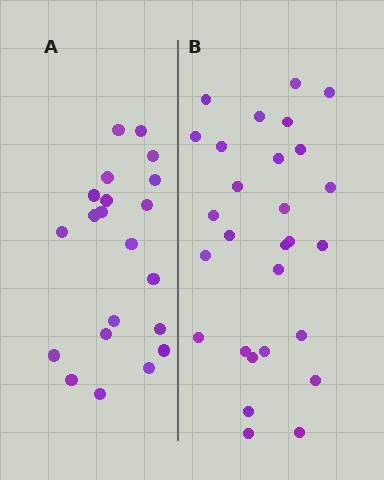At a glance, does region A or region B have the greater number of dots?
Region B (the right region) has more dots.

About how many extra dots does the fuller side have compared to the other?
Region B has roughly 8 or so more dots than region A.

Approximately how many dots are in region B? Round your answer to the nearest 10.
About 30 dots. (The exact count is 28, which rounds to 30.)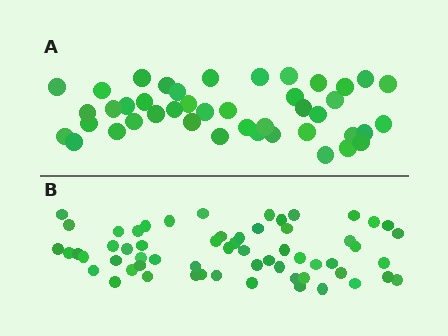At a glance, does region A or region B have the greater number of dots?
Region B (the bottom region) has more dots.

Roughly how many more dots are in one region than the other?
Region B has approximately 15 more dots than region A.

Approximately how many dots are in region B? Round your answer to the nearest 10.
About 60 dots.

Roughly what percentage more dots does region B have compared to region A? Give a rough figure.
About 40% more.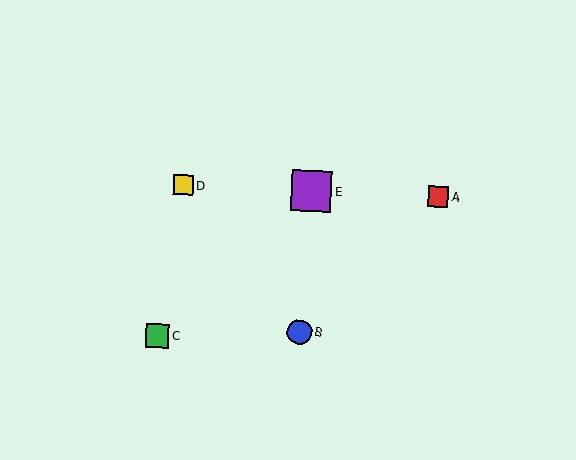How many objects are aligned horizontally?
3 objects (A, D, E) are aligned horizontally.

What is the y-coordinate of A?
Object A is at y≈196.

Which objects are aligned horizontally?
Objects A, D, E are aligned horizontally.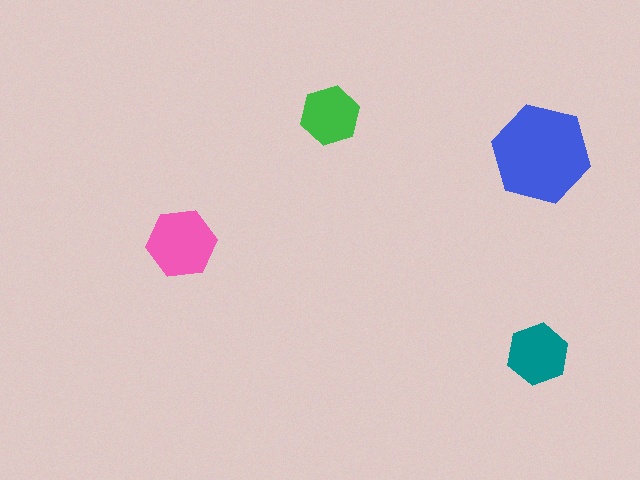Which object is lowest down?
The teal hexagon is bottommost.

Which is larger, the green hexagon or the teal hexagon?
The teal one.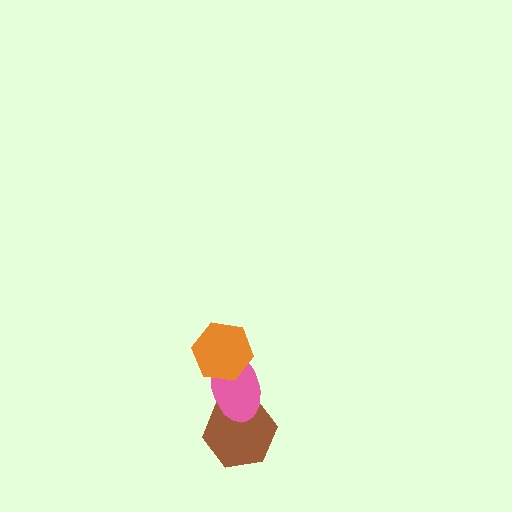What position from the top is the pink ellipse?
The pink ellipse is 2nd from the top.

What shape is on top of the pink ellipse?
The orange hexagon is on top of the pink ellipse.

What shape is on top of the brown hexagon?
The pink ellipse is on top of the brown hexagon.